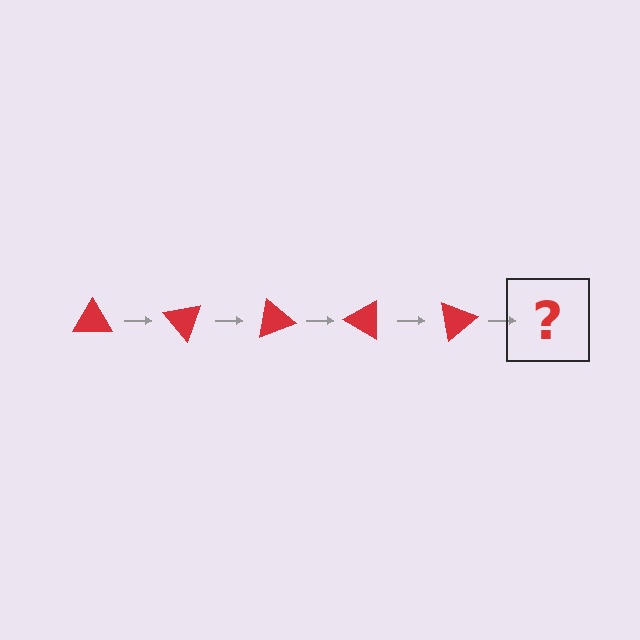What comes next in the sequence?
The next element should be a red triangle rotated 250 degrees.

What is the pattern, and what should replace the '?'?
The pattern is that the triangle rotates 50 degrees each step. The '?' should be a red triangle rotated 250 degrees.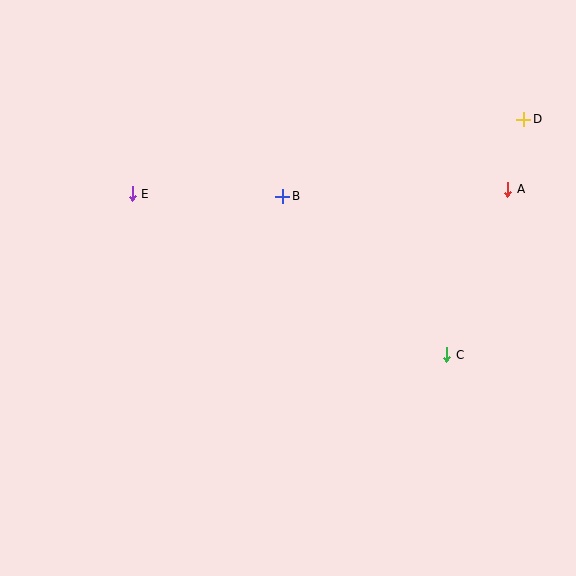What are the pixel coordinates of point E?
Point E is at (132, 194).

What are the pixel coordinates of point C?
Point C is at (447, 355).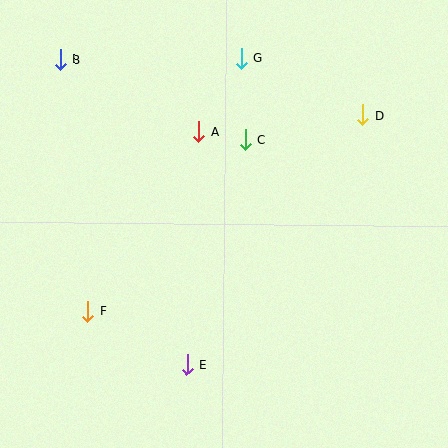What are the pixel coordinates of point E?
Point E is at (187, 364).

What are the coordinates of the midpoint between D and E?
The midpoint between D and E is at (275, 240).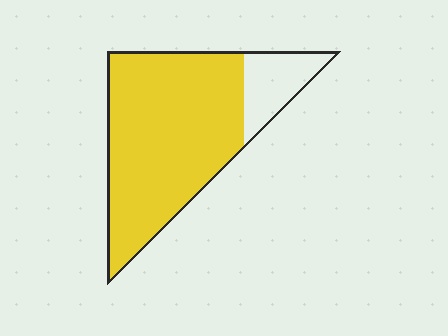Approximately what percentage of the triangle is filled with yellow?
Approximately 85%.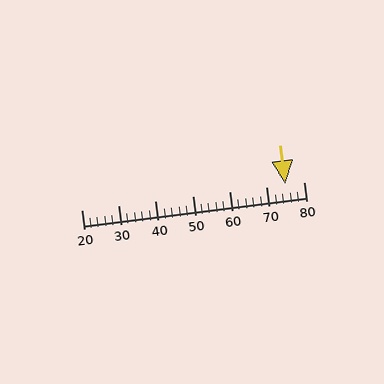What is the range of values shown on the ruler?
The ruler shows values from 20 to 80.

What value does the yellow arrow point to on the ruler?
The yellow arrow points to approximately 75.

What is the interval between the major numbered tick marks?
The major tick marks are spaced 10 units apart.